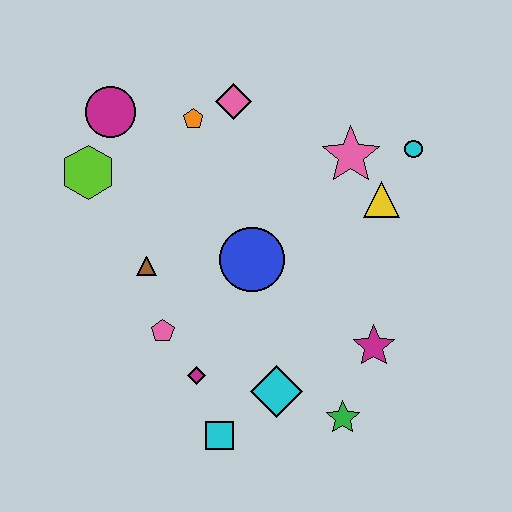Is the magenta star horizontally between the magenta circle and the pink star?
No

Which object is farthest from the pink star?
The cyan square is farthest from the pink star.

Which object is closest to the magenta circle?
The lime hexagon is closest to the magenta circle.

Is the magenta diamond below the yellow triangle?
Yes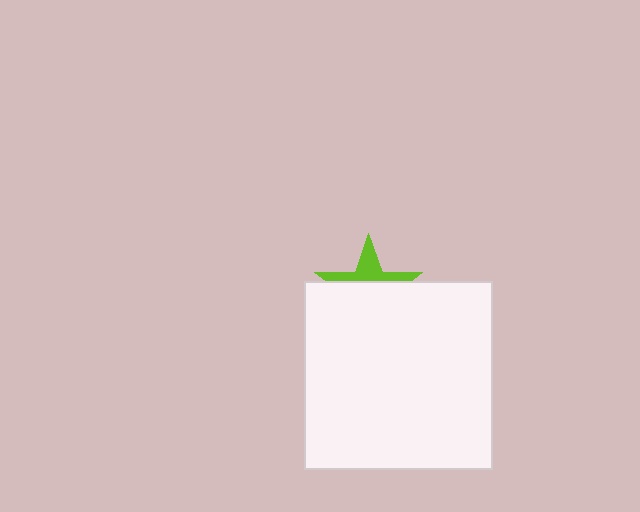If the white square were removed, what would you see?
You would see the complete lime star.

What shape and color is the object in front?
The object in front is a white square.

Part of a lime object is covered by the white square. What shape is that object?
It is a star.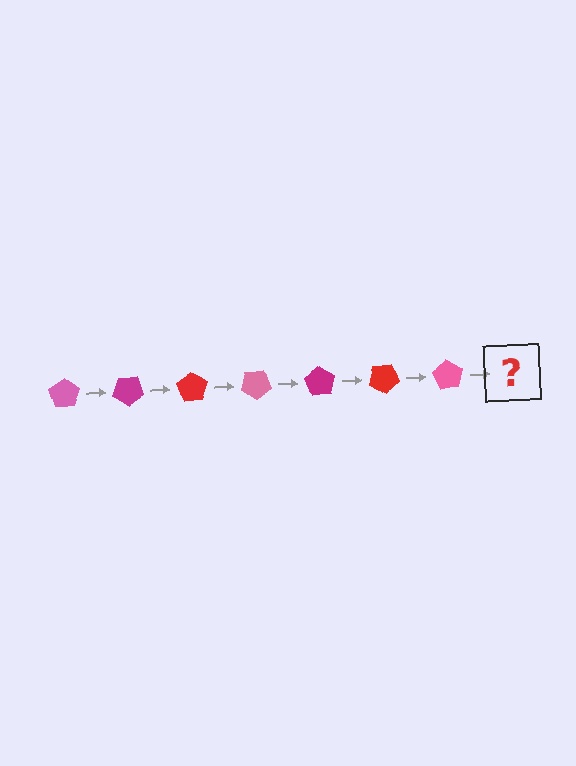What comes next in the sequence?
The next element should be a magenta pentagon, rotated 245 degrees from the start.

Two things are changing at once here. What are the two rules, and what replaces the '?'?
The two rules are that it rotates 35 degrees each step and the color cycles through pink, magenta, and red. The '?' should be a magenta pentagon, rotated 245 degrees from the start.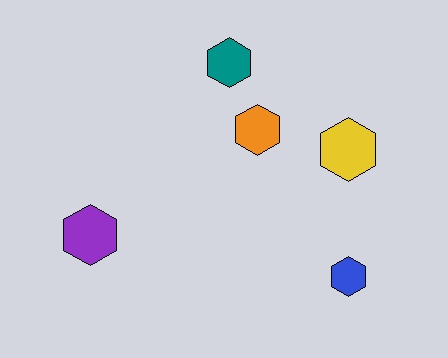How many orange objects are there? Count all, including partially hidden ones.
There is 1 orange object.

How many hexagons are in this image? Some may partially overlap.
There are 5 hexagons.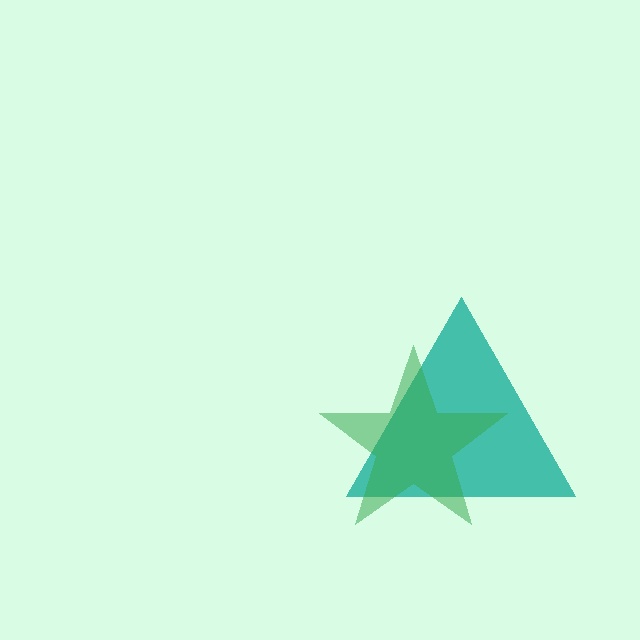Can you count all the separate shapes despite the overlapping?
Yes, there are 2 separate shapes.